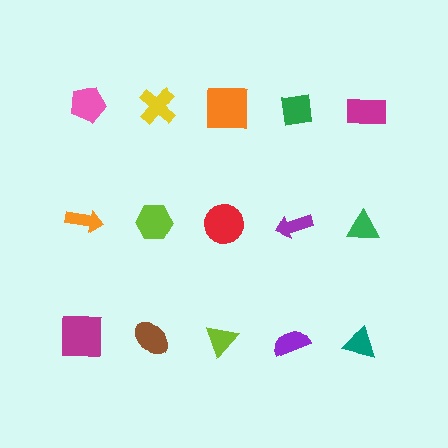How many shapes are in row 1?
5 shapes.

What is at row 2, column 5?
A green triangle.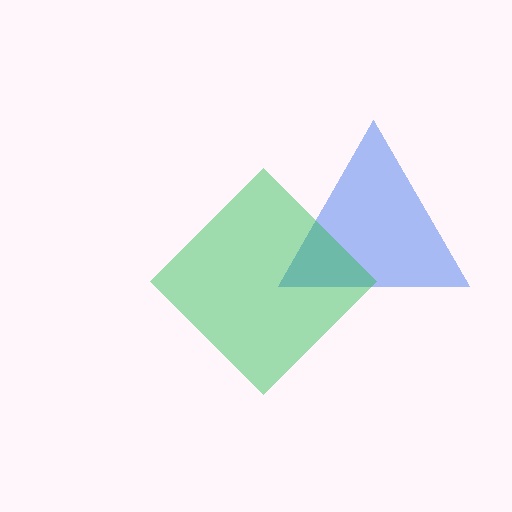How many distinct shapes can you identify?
There are 2 distinct shapes: a blue triangle, a green diamond.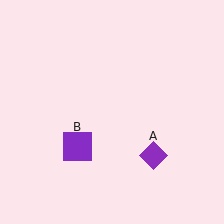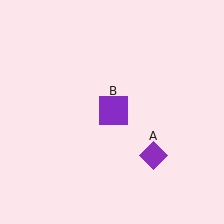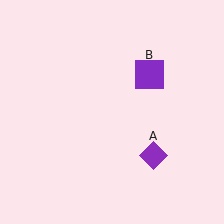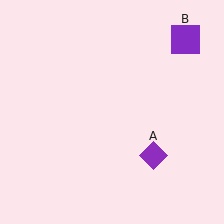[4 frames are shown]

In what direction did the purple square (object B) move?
The purple square (object B) moved up and to the right.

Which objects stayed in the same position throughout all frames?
Purple diamond (object A) remained stationary.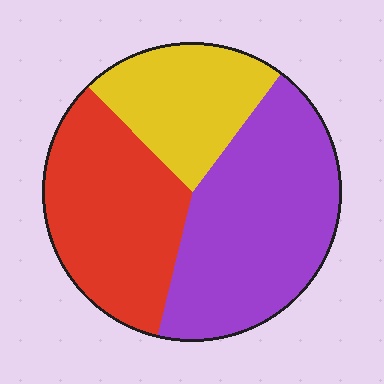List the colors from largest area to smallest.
From largest to smallest: purple, red, yellow.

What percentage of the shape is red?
Red covers 34% of the shape.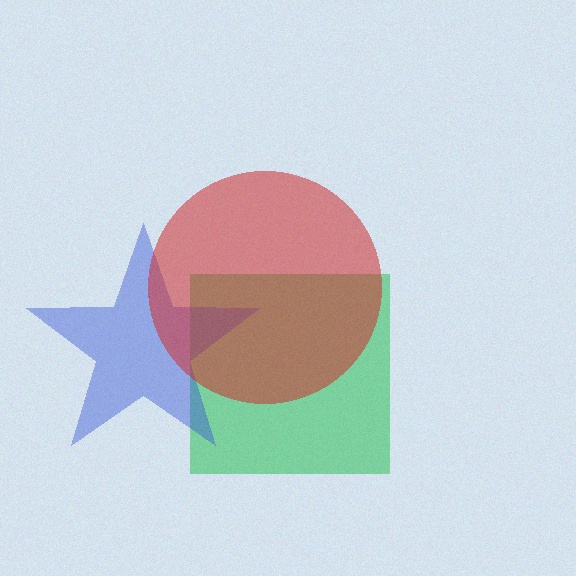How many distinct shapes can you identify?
There are 3 distinct shapes: a green square, a blue star, a red circle.